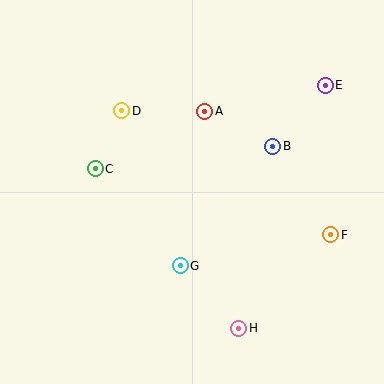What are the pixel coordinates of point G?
Point G is at (180, 266).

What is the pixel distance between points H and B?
The distance between H and B is 185 pixels.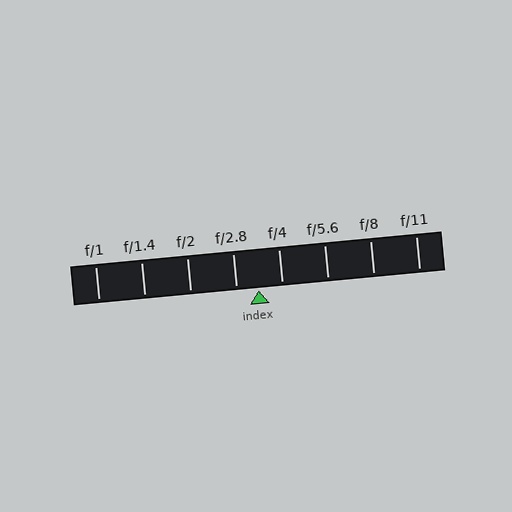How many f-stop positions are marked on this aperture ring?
There are 8 f-stop positions marked.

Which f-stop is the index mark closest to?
The index mark is closest to f/2.8.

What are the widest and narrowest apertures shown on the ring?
The widest aperture shown is f/1 and the narrowest is f/11.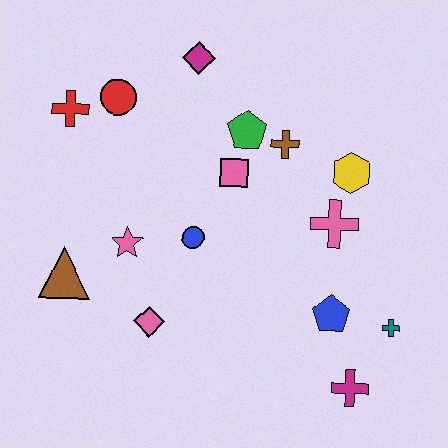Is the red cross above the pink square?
Yes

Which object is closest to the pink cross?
The yellow hexagon is closest to the pink cross.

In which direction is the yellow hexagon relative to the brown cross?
The yellow hexagon is to the right of the brown cross.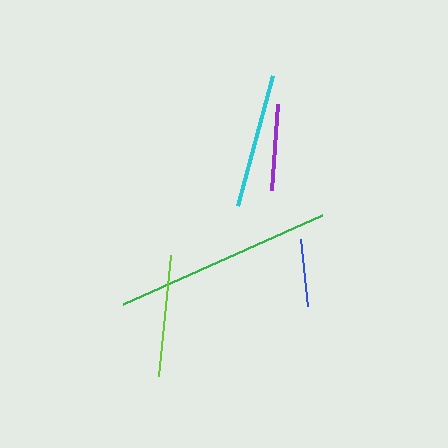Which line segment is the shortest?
The blue line is the shortest at approximately 67 pixels.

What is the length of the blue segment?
The blue segment is approximately 67 pixels long.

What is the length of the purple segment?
The purple segment is approximately 86 pixels long.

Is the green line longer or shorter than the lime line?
The green line is longer than the lime line.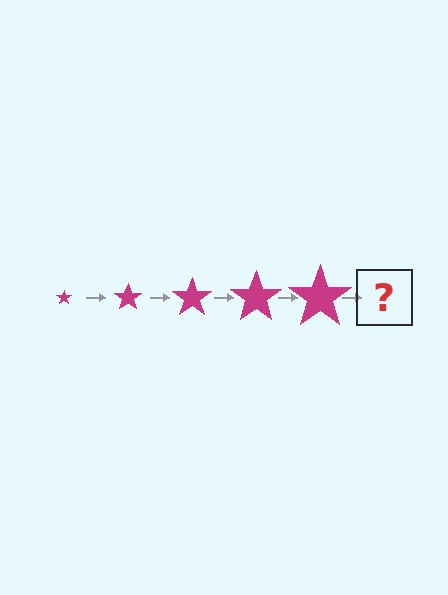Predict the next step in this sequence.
The next step is a magenta star, larger than the previous one.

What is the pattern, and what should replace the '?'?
The pattern is that the star gets progressively larger each step. The '?' should be a magenta star, larger than the previous one.